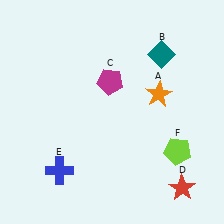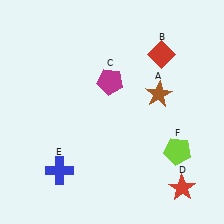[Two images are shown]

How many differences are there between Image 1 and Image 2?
There are 2 differences between the two images.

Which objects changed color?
A changed from orange to brown. B changed from teal to red.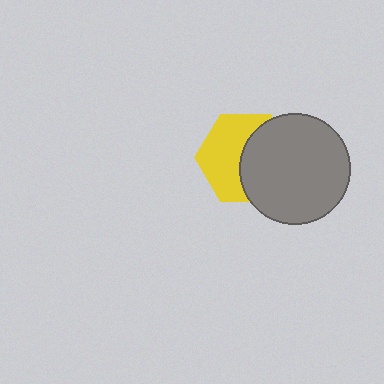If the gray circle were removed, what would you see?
You would see the complete yellow hexagon.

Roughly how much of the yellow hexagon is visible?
About half of it is visible (roughly 53%).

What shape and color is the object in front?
The object in front is a gray circle.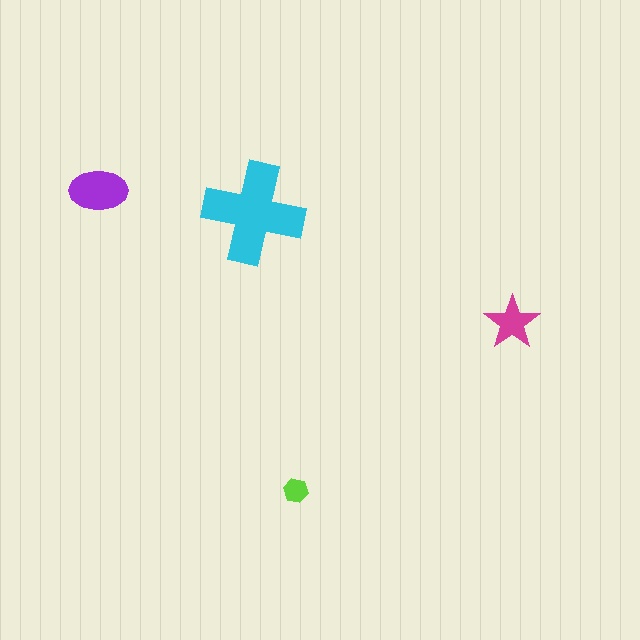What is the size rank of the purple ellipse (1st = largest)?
2nd.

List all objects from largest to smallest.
The cyan cross, the purple ellipse, the magenta star, the lime hexagon.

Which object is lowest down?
The lime hexagon is bottommost.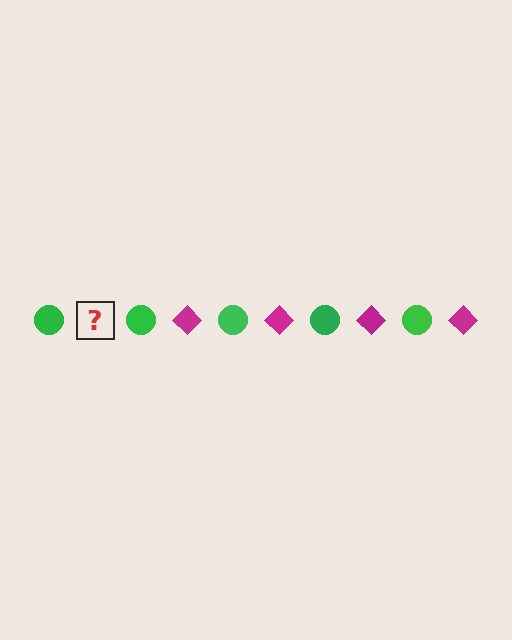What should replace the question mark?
The question mark should be replaced with a magenta diamond.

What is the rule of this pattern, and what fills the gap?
The rule is that the pattern alternates between green circle and magenta diamond. The gap should be filled with a magenta diamond.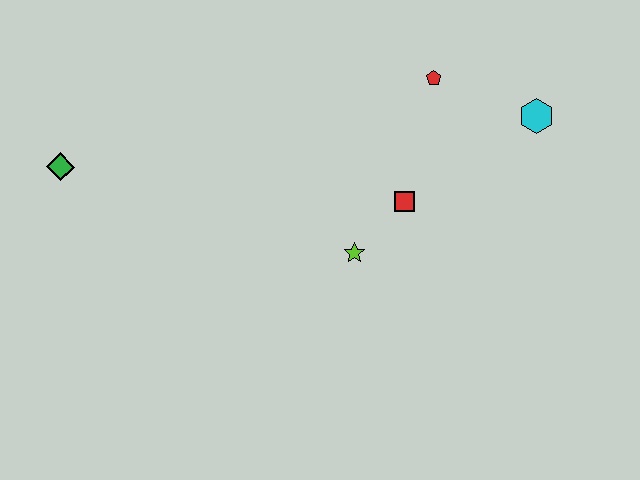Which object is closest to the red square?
The lime star is closest to the red square.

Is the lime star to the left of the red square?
Yes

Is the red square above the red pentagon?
No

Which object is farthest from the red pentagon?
The green diamond is farthest from the red pentagon.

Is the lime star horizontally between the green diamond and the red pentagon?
Yes